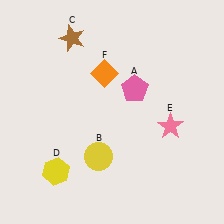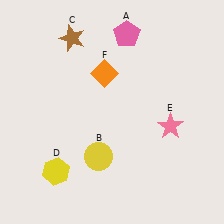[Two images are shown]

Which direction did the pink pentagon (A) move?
The pink pentagon (A) moved up.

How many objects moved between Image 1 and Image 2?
1 object moved between the two images.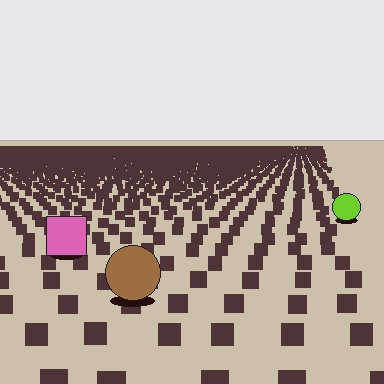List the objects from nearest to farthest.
From nearest to farthest: the brown circle, the pink square, the lime circle.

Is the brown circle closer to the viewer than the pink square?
Yes. The brown circle is closer — you can tell from the texture gradient: the ground texture is coarser near it.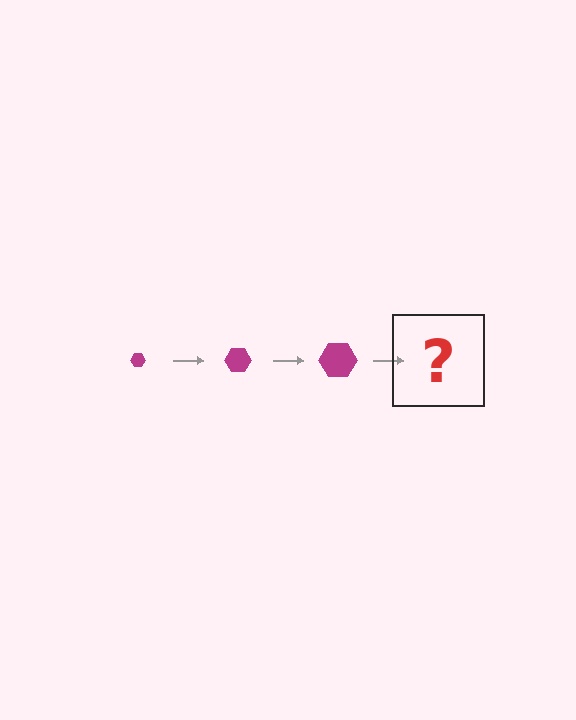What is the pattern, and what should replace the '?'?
The pattern is that the hexagon gets progressively larger each step. The '?' should be a magenta hexagon, larger than the previous one.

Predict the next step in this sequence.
The next step is a magenta hexagon, larger than the previous one.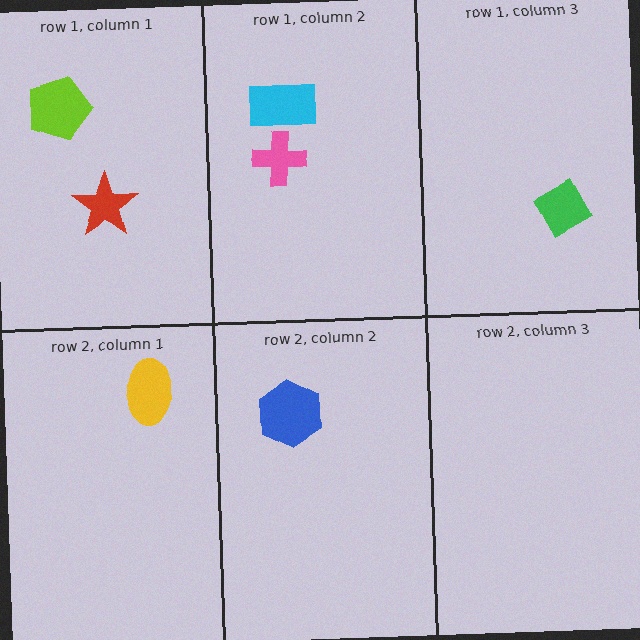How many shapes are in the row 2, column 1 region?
1.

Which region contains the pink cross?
The row 1, column 2 region.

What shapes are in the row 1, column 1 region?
The lime pentagon, the red star.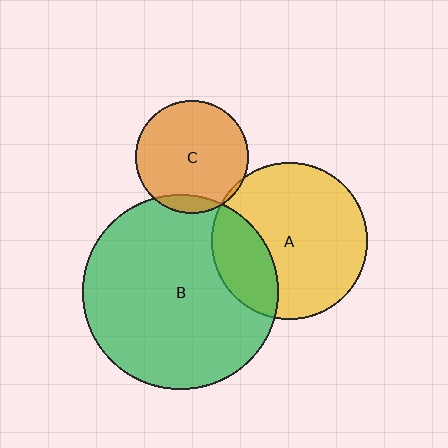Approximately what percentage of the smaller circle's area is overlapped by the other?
Approximately 25%.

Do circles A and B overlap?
Yes.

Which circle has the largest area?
Circle B (green).